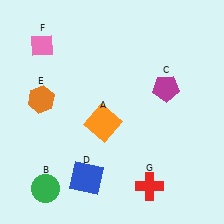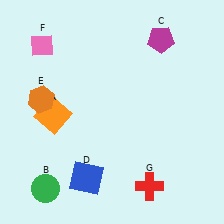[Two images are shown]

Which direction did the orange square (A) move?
The orange square (A) moved left.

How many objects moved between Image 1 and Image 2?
2 objects moved between the two images.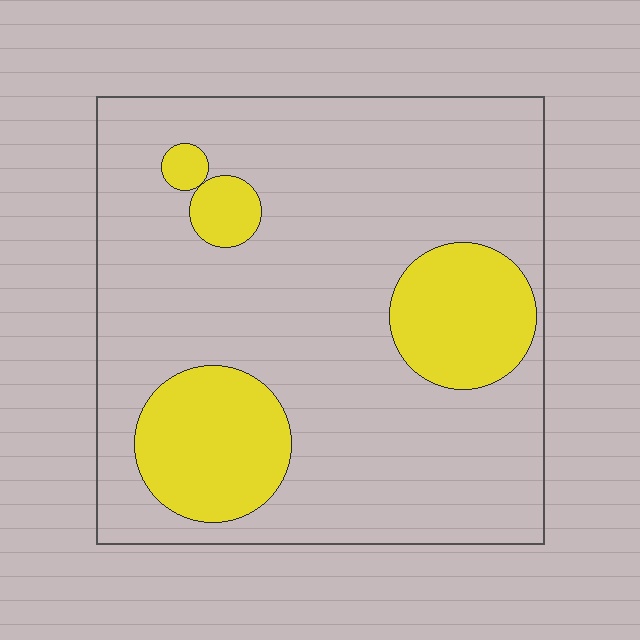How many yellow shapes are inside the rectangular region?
4.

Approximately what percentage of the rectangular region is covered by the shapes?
Approximately 20%.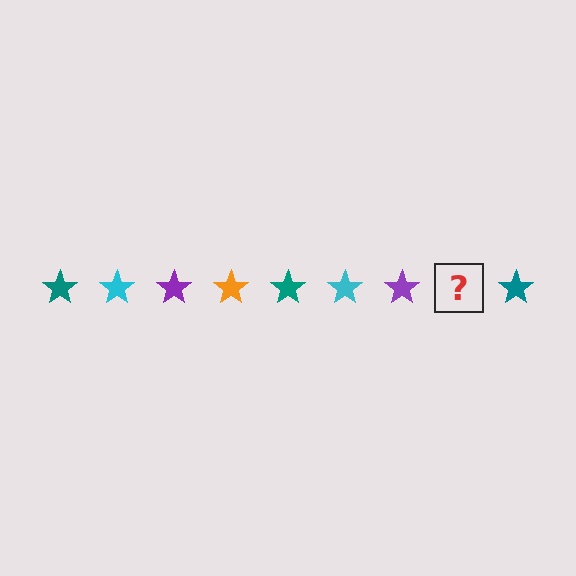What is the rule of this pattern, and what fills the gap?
The rule is that the pattern cycles through teal, cyan, purple, orange stars. The gap should be filled with an orange star.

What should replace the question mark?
The question mark should be replaced with an orange star.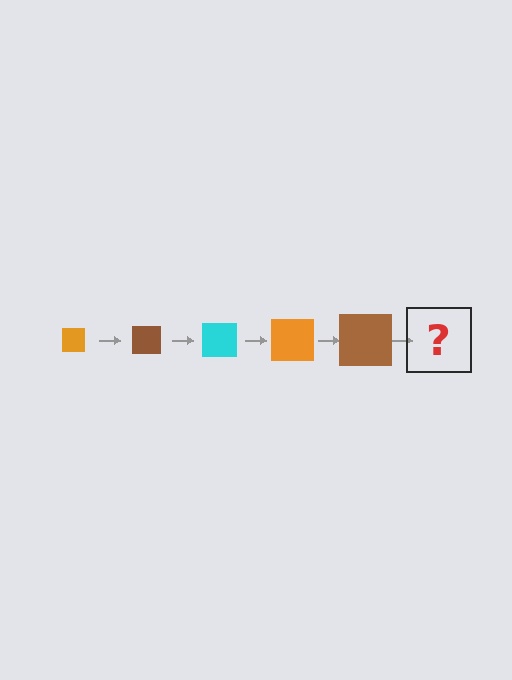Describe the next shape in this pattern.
It should be a cyan square, larger than the previous one.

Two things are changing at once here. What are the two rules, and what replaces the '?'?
The two rules are that the square grows larger each step and the color cycles through orange, brown, and cyan. The '?' should be a cyan square, larger than the previous one.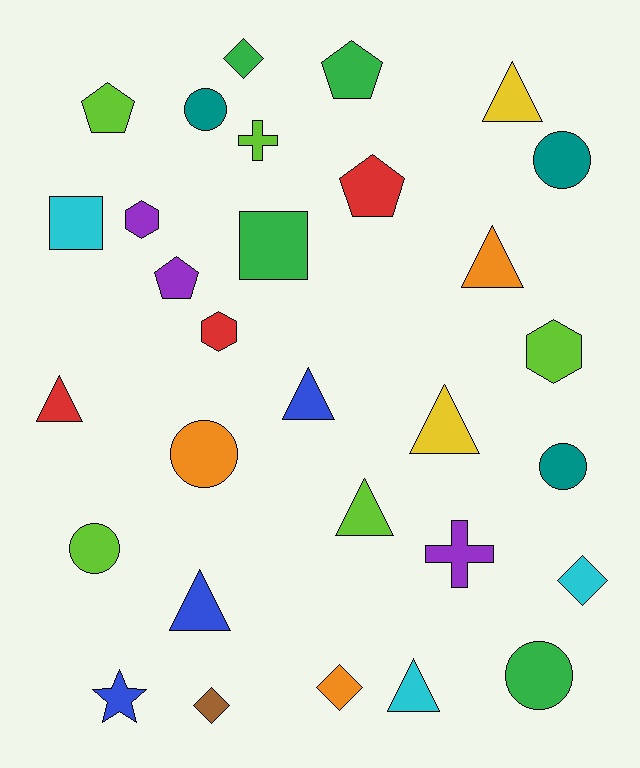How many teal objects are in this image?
There are 3 teal objects.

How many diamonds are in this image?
There are 4 diamonds.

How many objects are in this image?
There are 30 objects.